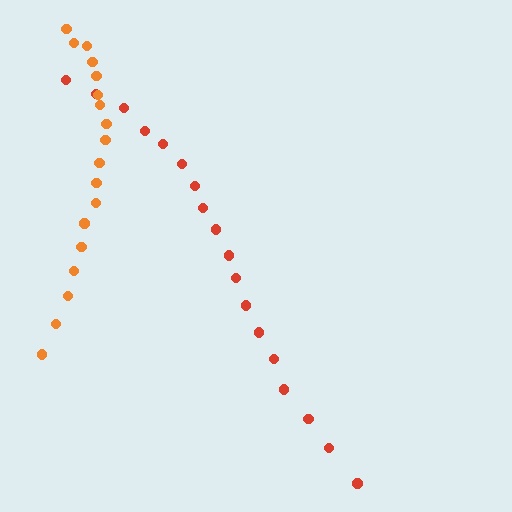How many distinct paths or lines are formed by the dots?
There are 2 distinct paths.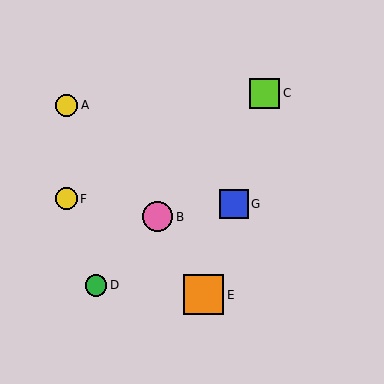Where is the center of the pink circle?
The center of the pink circle is at (158, 217).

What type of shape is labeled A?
Shape A is a yellow circle.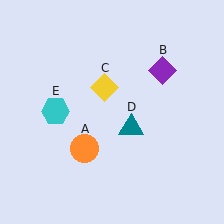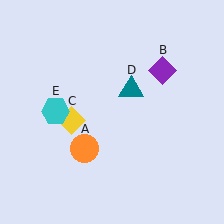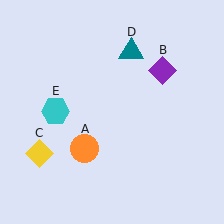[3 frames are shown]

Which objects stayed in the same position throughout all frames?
Orange circle (object A) and purple diamond (object B) and cyan hexagon (object E) remained stationary.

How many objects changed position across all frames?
2 objects changed position: yellow diamond (object C), teal triangle (object D).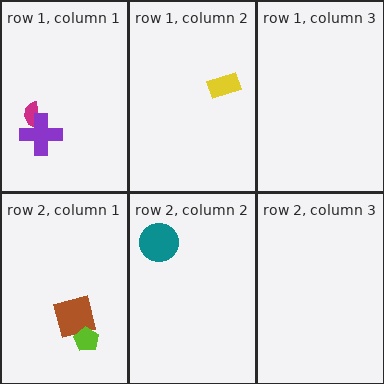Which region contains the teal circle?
The row 2, column 2 region.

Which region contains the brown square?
The row 2, column 1 region.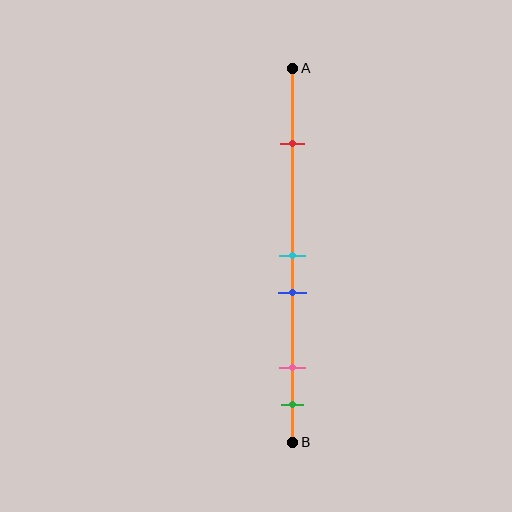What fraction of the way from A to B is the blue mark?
The blue mark is approximately 60% (0.6) of the way from A to B.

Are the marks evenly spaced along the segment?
No, the marks are not evenly spaced.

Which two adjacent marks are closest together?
The cyan and blue marks are the closest adjacent pair.